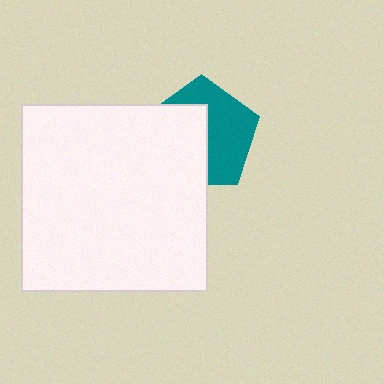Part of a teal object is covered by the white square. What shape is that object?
It is a pentagon.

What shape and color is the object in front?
The object in front is a white square.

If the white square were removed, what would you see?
You would see the complete teal pentagon.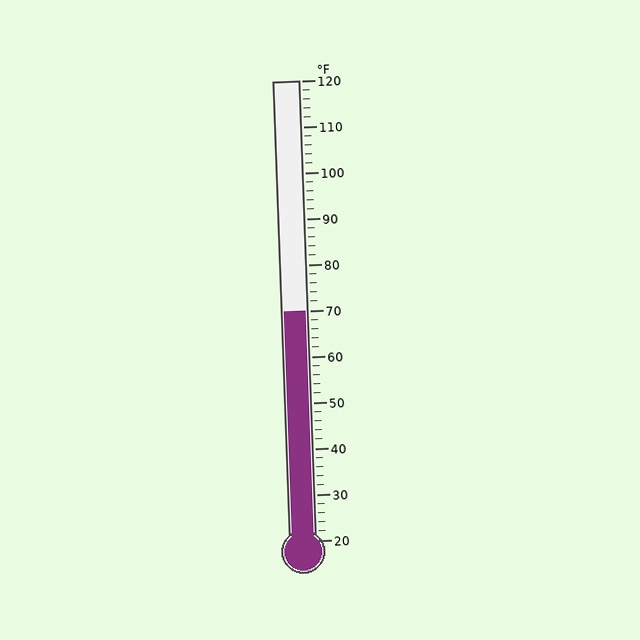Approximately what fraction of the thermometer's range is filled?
The thermometer is filled to approximately 50% of its range.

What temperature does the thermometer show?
The thermometer shows approximately 70°F.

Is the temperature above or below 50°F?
The temperature is above 50°F.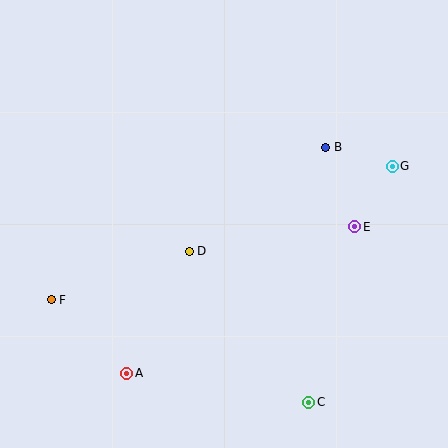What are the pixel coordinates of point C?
Point C is at (309, 402).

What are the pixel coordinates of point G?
Point G is at (392, 166).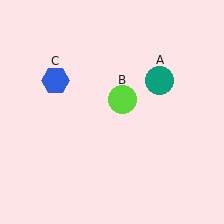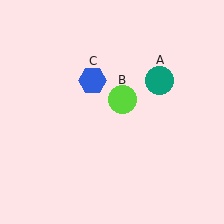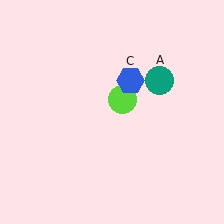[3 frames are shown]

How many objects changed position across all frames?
1 object changed position: blue hexagon (object C).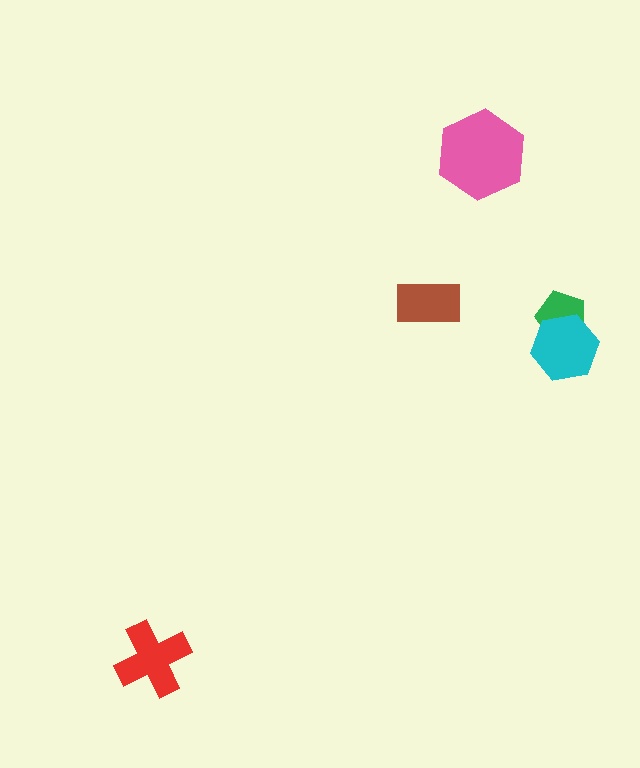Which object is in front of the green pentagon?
The cyan hexagon is in front of the green pentagon.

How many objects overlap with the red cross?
0 objects overlap with the red cross.